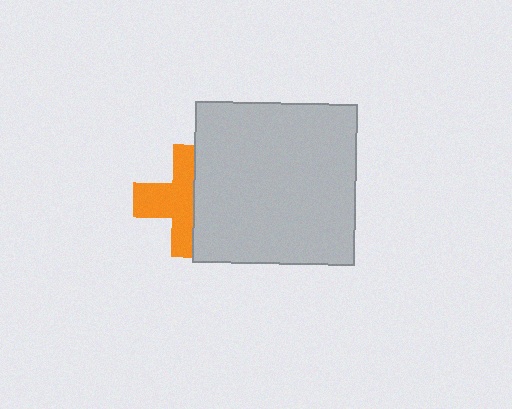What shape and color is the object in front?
The object in front is a light gray square.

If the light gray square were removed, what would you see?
You would see the complete orange cross.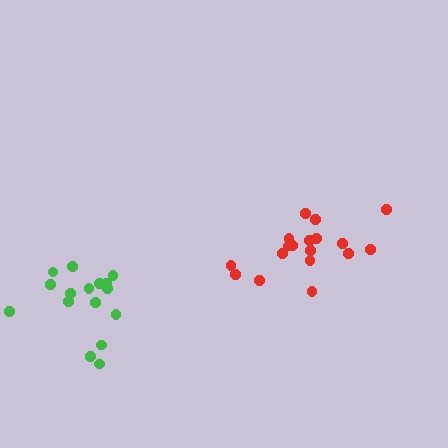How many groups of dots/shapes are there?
There are 2 groups.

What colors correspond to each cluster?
The clusters are colored: green, red.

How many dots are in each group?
Group 1: 16 dots, Group 2: 18 dots (34 total).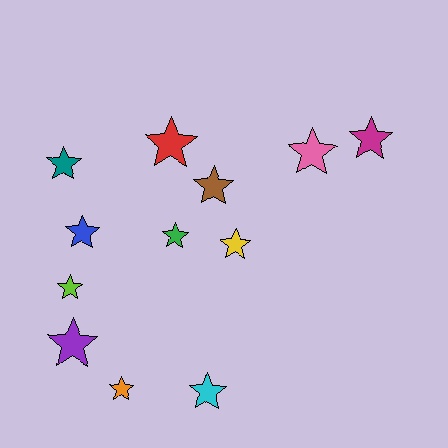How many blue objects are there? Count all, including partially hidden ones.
There is 1 blue object.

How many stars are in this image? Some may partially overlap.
There are 12 stars.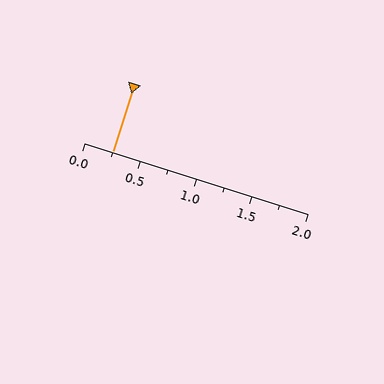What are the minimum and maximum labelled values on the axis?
The axis runs from 0.0 to 2.0.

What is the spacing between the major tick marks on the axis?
The major ticks are spaced 0.5 apart.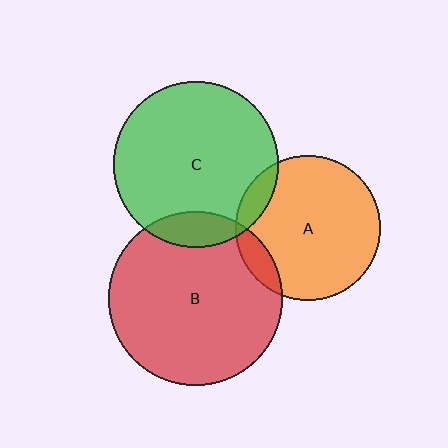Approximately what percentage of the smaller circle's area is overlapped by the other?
Approximately 10%.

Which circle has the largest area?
Circle B (red).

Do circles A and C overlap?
Yes.